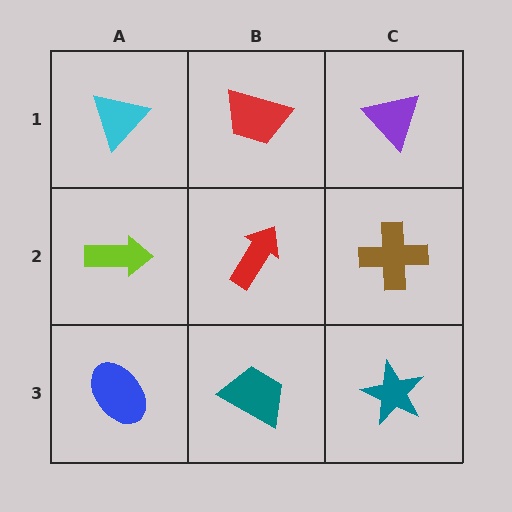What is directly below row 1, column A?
A lime arrow.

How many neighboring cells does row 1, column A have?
2.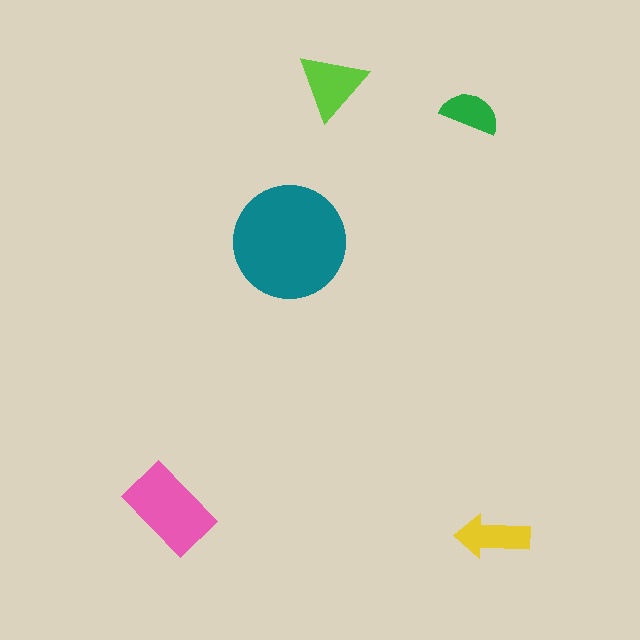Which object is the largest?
The teal circle.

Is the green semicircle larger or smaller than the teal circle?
Smaller.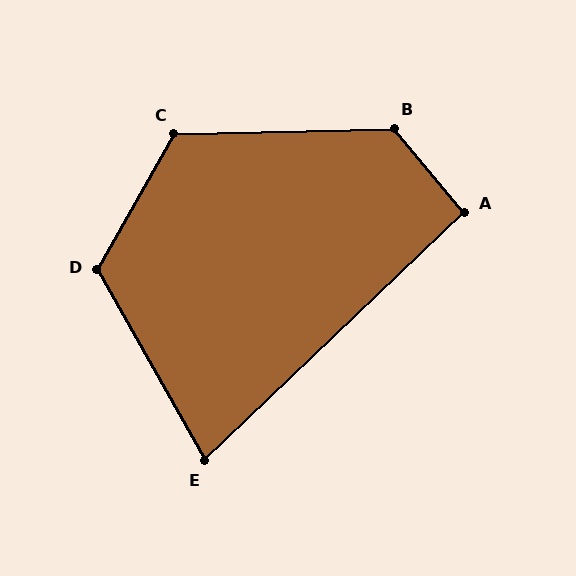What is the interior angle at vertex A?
Approximately 94 degrees (approximately right).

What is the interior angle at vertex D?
Approximately 121 degrees (obtuse).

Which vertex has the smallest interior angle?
E, at approximately 76 degrees.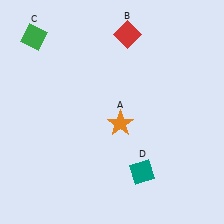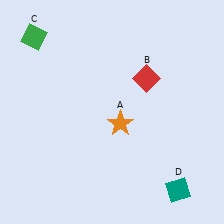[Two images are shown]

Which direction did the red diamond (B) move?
The red diamond (B) moved down.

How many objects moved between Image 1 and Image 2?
2 objects moved between the two images.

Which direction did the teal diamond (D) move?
The teal diamond (D) moved right.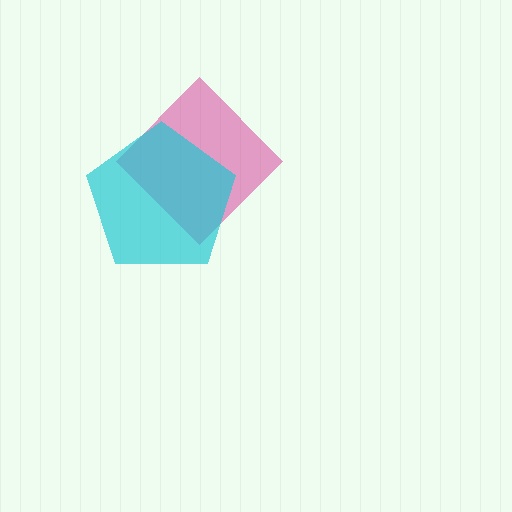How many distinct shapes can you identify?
There are 2 distinct shapes: a magenta diamond, a cyan pentagon.